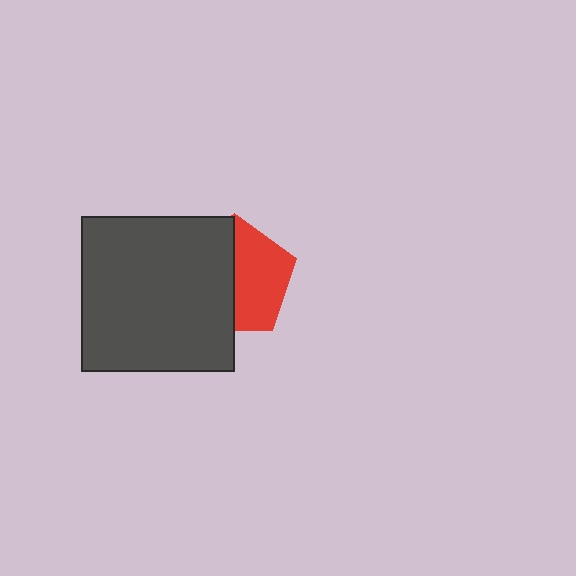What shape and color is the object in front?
The object in front is a dark gray rectangle.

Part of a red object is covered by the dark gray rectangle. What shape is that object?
It is a pentagon.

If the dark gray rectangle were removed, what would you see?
You would see the complete red pentagon.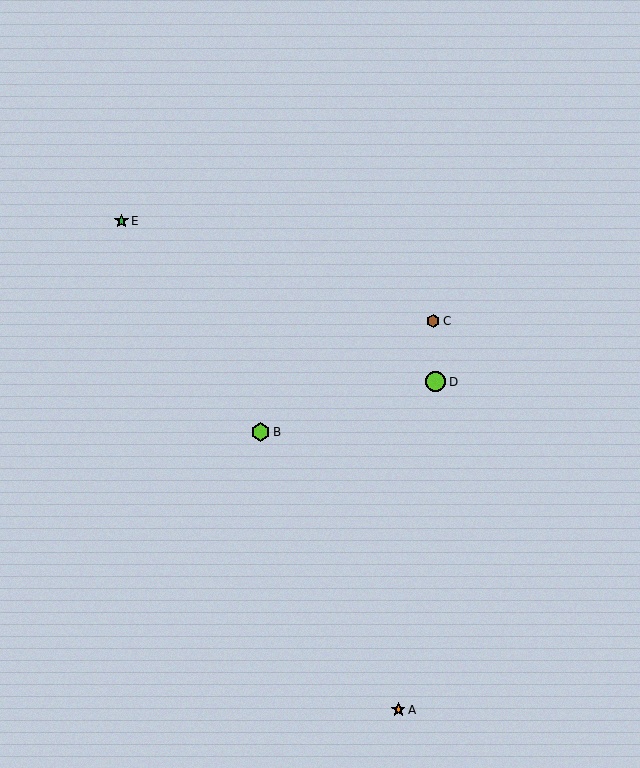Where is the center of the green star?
The center of the green star is at (122, 221).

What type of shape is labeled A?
Shape A is an orange star.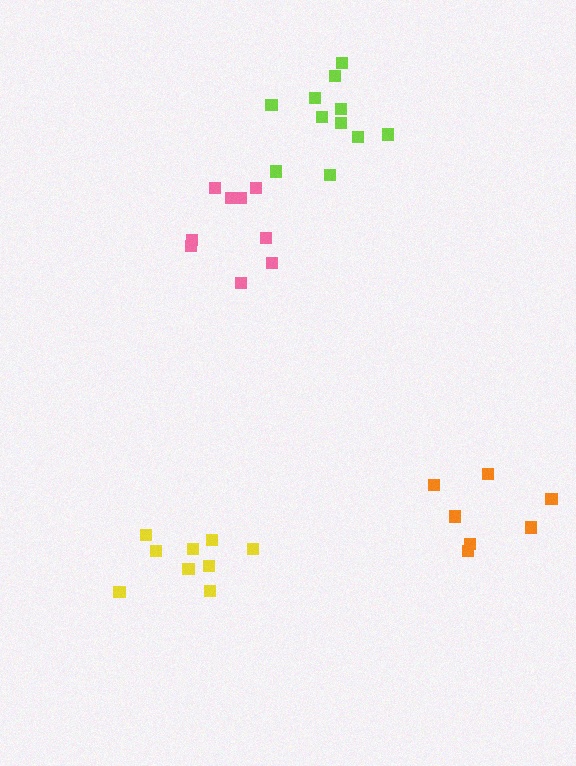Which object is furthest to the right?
The orange cluster is rightmost.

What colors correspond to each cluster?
The clusters are colored: lime, yellow, orange, pink.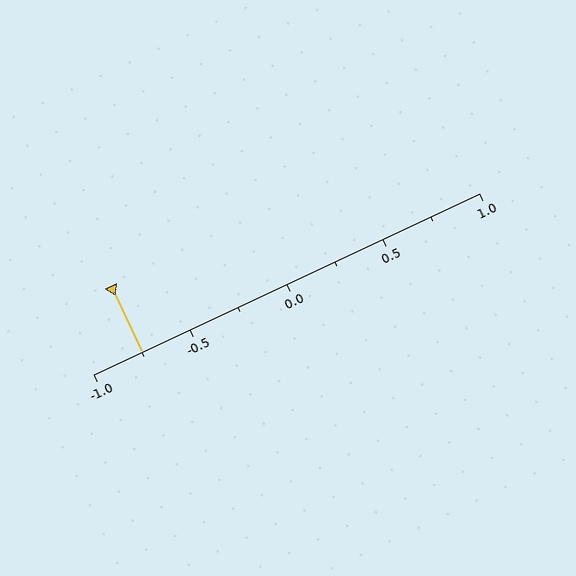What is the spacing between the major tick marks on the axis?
The major ticks are spaced 0.5 apart.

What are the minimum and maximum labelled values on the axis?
The axis runs from -1.0 to 1.0.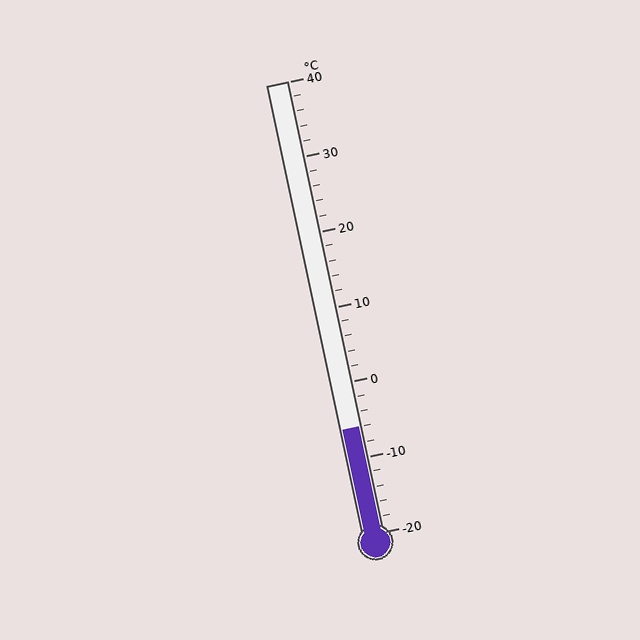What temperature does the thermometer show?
The thermometer shows approximately -6°C.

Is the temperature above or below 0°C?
The temperature is below 0°C.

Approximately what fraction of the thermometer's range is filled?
The thermometer is filled to approximately 25% of its range.